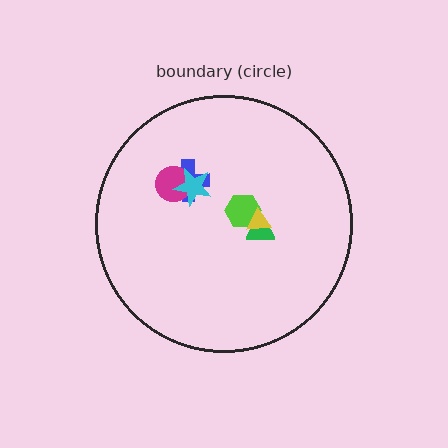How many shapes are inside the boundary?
6 inside, 0 outside.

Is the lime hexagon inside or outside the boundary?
Inside.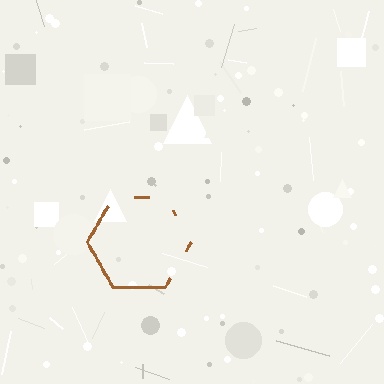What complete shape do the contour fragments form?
The contour fragments form a hexagon.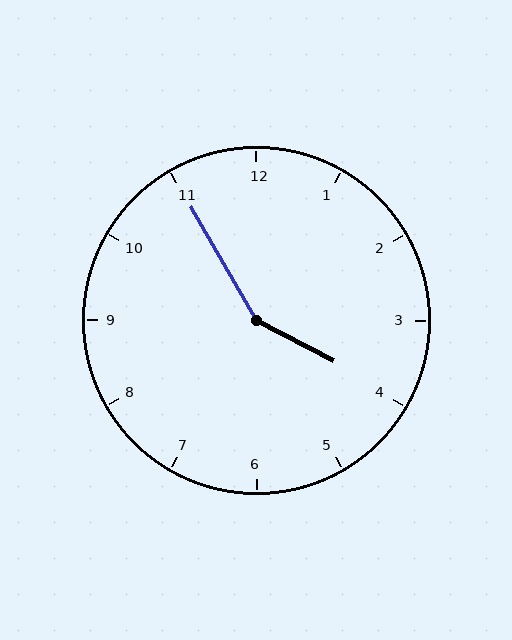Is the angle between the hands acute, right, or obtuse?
It is obtuse.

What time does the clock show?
3:55.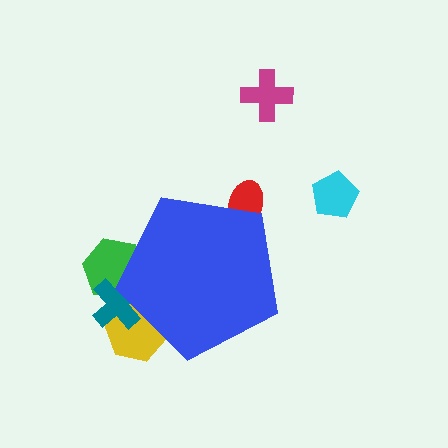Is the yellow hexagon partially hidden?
Yes, the yellow hexagon is partially hidden behind the blue pentagon.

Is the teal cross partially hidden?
Yes, the teal cross is partially hidden behind the blue pentagon.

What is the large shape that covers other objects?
A blue pentagon.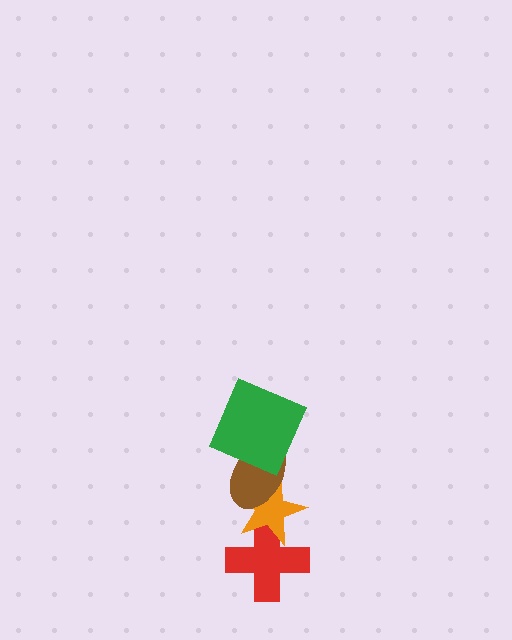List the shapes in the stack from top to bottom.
From top to bottom: the green square, the brown ellipse, the orange star, the red cross.